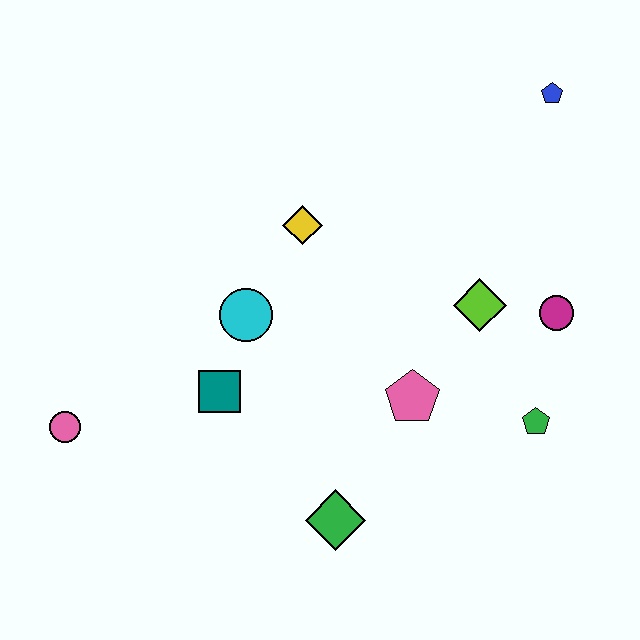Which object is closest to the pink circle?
The teal square is closest to the pink circle.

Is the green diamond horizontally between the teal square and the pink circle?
No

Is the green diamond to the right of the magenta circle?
No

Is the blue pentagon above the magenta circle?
Yes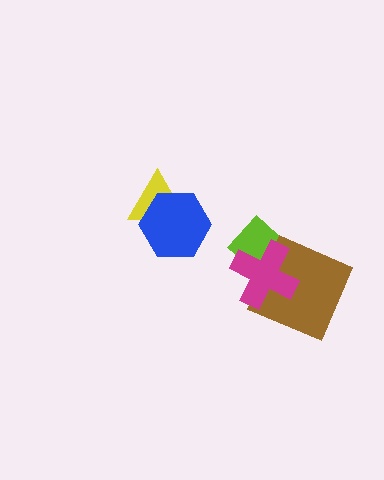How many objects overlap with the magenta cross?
2 objects overlap with the magenta cross.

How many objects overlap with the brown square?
2 objects overlap with the brown square.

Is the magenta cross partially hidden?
No, no other shape covers it.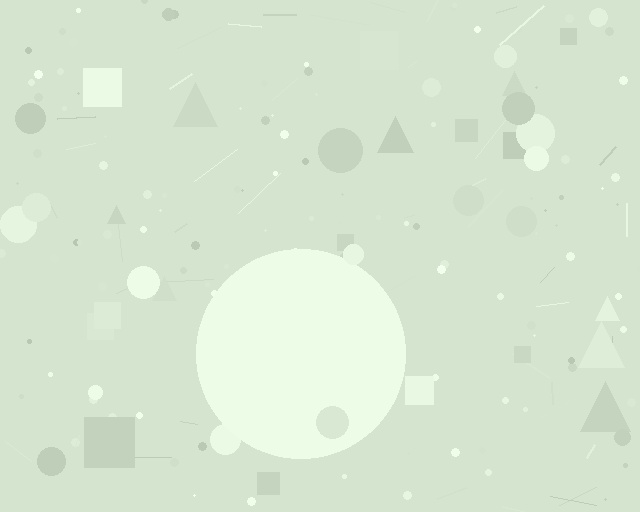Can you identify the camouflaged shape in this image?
The camouflaged shape is a circle.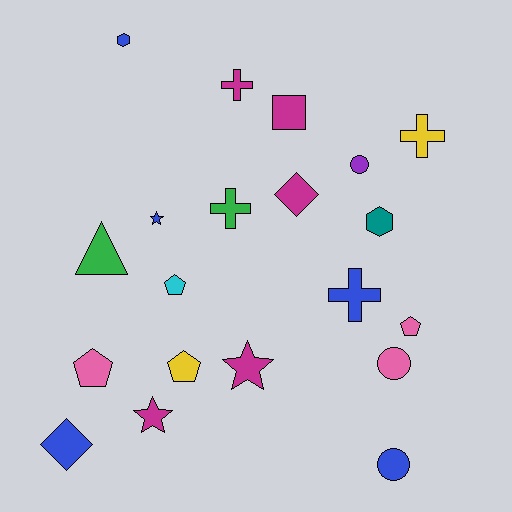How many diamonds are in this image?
There are 2 diamonds.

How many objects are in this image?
There are 20 objects.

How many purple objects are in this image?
There is 1 purple object.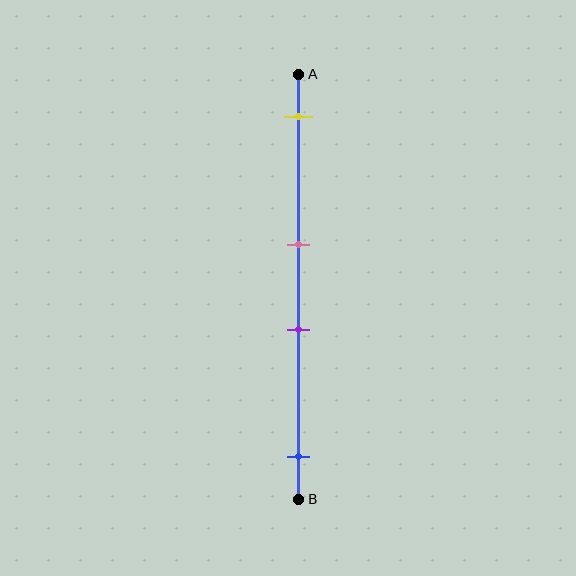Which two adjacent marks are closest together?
The pink and purple marks are the closest adjacent pair.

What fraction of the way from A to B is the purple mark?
The purple mark is approximately 60% (0.6) of the way from A to B.